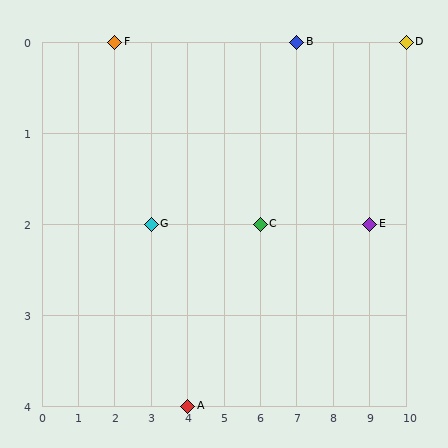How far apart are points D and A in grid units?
Points D and A are 6 columns and 4 rows apart (about 7.2 grid units diagonally).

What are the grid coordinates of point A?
Point A is at grid coordinates (4, 4).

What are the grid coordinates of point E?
Point E is at grid coordinates (9, 2).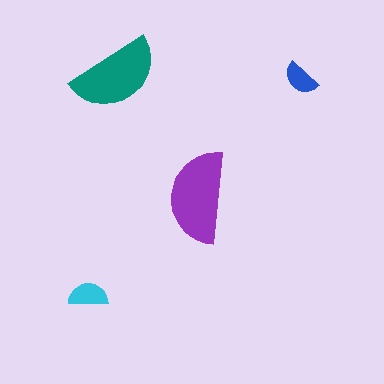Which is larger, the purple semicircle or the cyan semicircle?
The purple one.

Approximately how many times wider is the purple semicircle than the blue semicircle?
About 2.5 times wider.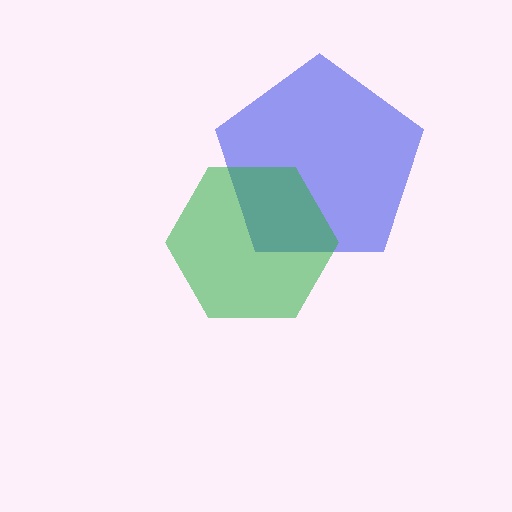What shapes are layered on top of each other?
The layered shapes are: a blue pentagon, a green hexagon.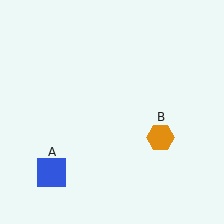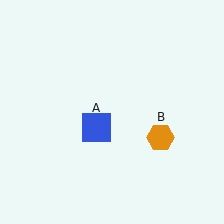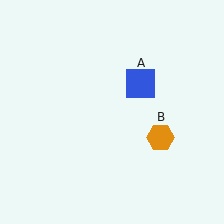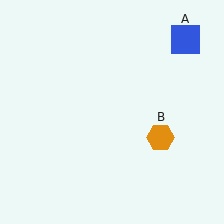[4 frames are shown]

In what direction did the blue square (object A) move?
The blue square (object A) moved up and to the right.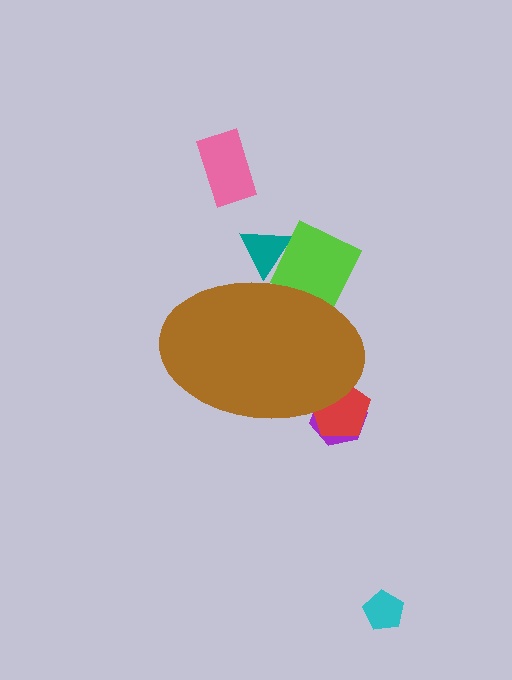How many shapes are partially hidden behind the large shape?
4 shapes are partially hidden.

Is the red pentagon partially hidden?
Yes, the red pentagon is partially hidden behind the brown ellipse.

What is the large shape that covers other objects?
A brown ellipse.